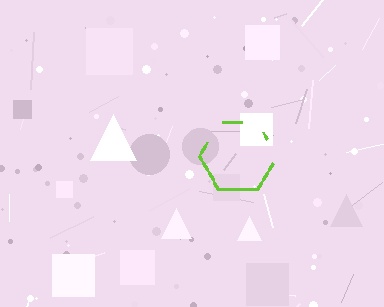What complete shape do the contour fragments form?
The contour fragments form a hexagon.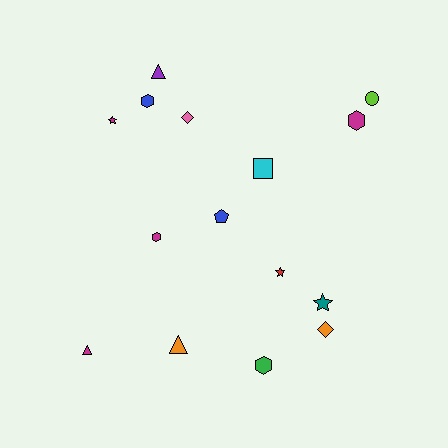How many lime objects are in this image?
There is 1 lime object.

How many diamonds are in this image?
There are 2 diamonds.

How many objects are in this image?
There are 15 objects.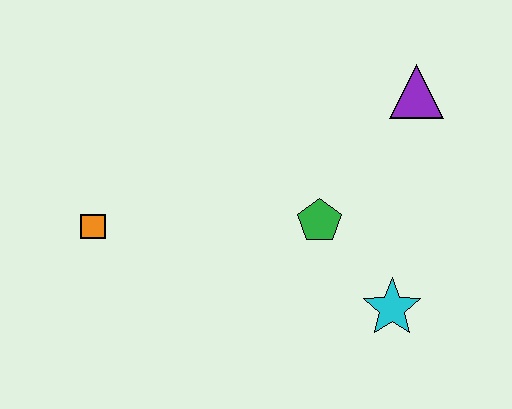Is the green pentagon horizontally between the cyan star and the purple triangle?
No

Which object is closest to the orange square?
The green pentagon is closest to the orange square.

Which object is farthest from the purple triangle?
The orange square is farthest from the purple triangle.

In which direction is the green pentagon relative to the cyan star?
The green pentagon is above the cyan star.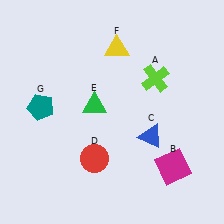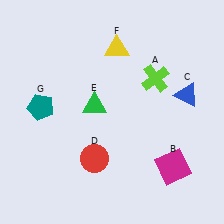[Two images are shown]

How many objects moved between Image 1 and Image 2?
1 object moved between the two images.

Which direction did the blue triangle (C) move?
The blue triangle (C) moved up.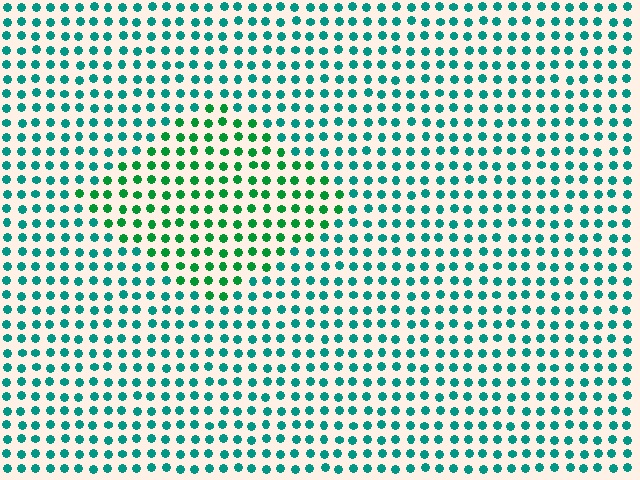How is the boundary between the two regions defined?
The boundary is defined purely by a slight shift in hue (about 34 degrees). Spacing, size, and orientation are identical on both sides.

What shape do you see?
I see a diamond.